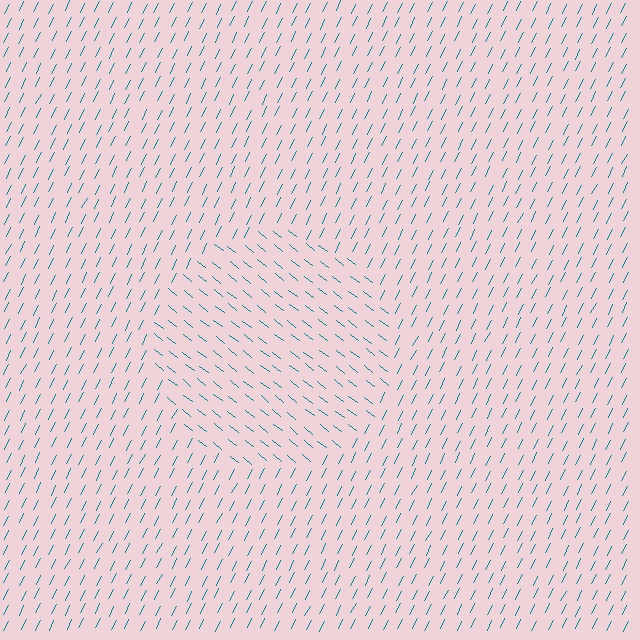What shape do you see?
I see a circle.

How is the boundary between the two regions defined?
The boundary is defined purely by a change in line orientation (approximately 79 degrees difference). All lines are the same color and thickness.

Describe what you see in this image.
The image is filled with small teal line segments. A circle region in the image has lines oriented differently from the surrounding lines, creating a visible texture boundary.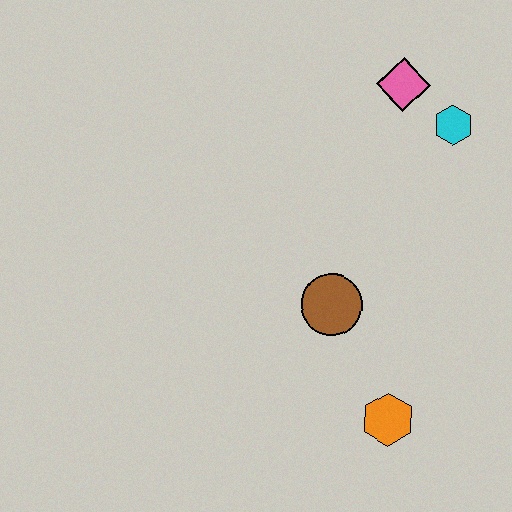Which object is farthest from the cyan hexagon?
The orange hexagon is farthest from the cyan hexagon.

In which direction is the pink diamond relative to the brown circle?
The pink diamond is above the brown circle.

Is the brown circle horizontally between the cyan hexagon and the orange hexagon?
No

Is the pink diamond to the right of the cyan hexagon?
No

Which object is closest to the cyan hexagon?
The pink diamond is closest to the cyan hexagon.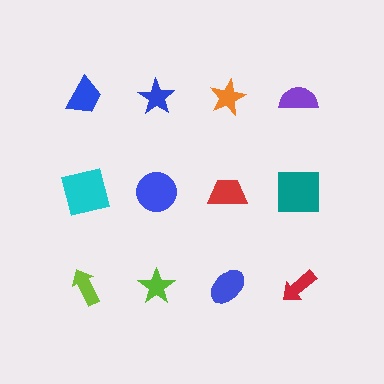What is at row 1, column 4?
A purple semicircle.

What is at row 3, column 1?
A lime arrow.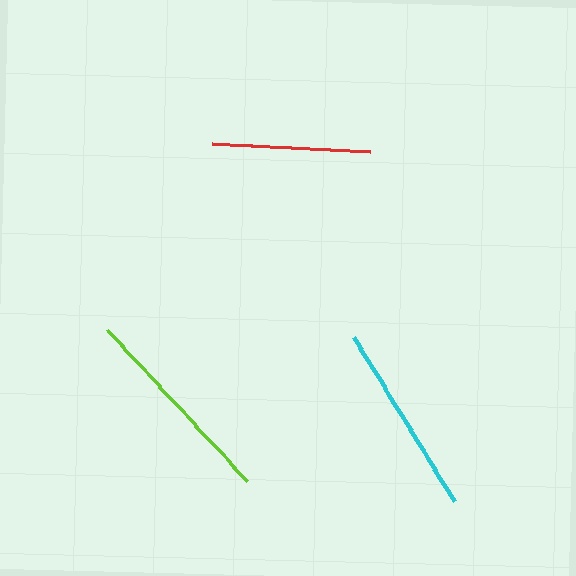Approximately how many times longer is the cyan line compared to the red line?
The cyan line is approximately 1.2 times the length of the red line.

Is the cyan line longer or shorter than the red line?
The cyan line is longer than the red line.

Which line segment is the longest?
The lime line is the longest at approximately 207 pixels.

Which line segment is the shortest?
The red line is the shortest at approximately 160 pixels.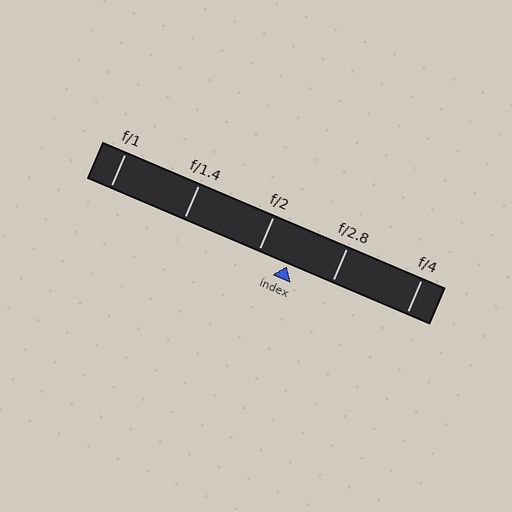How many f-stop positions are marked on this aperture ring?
There are 5 f-stop positions marked.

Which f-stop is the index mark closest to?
The index mark is closest to f/2.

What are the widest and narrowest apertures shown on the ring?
The widest aperture shown is f/1 and the narrowest is f/4.